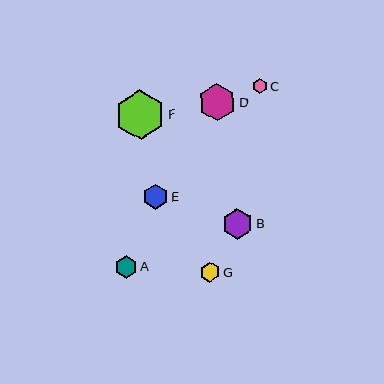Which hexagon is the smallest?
Hexagon C is the smallest with a size of approximately 15 pixels.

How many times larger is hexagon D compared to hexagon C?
Hexagon D is approximately 2.5 times the size of hexagon C.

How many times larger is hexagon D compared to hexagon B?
Hexagon D is approximately 1.2 times the size of hexagon B.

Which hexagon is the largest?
Hexagon F is the largest with a size of approximately 49 pixels.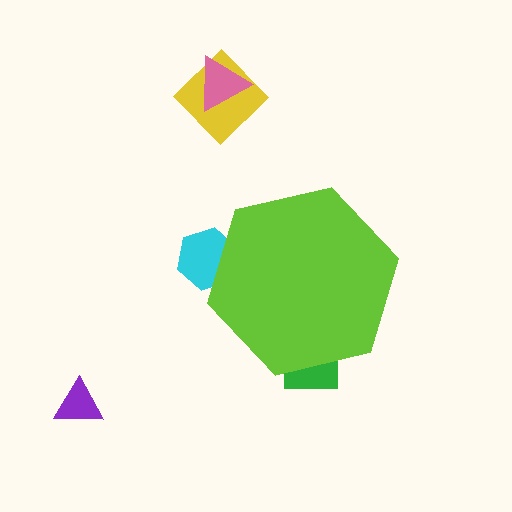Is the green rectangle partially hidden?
Yes, the green rectangle is partially hidden behind the lime hexagon.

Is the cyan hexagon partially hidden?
Yes, the cyan hexagon is partially hidden behind the lime hexagon.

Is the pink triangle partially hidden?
No, the pink triangle is fully visible.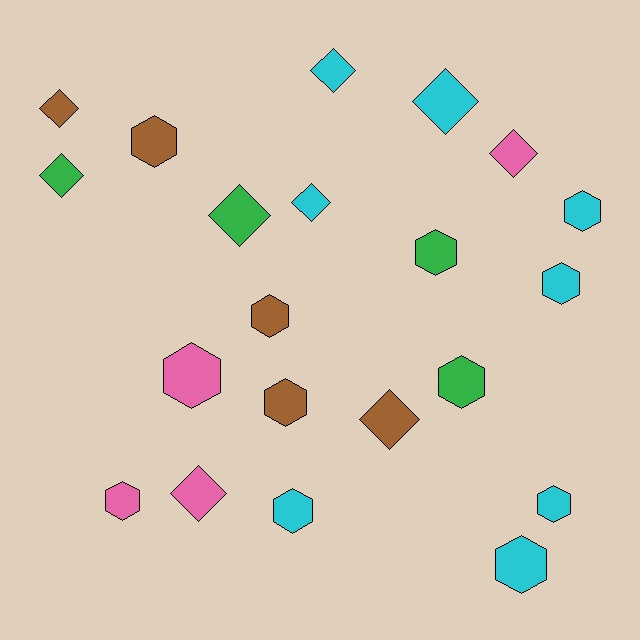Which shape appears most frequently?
Hexagon, with 12 objects.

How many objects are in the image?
There are 21 objects.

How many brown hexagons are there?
There are 3 brown hexagons.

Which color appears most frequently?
Cyan, with 8 objects.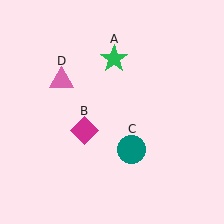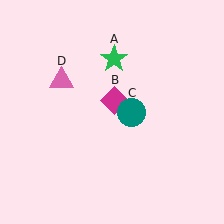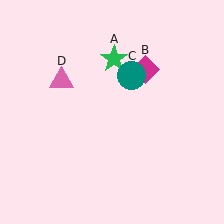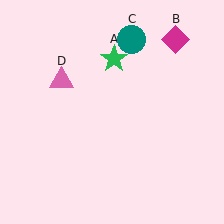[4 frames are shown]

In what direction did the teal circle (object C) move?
The teal circle (object C) moved up.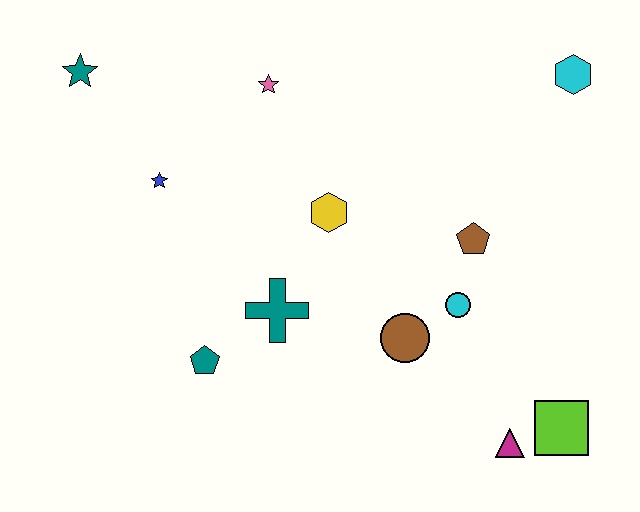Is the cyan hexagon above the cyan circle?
Yes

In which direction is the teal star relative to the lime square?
The teal star is to the left of the lime square.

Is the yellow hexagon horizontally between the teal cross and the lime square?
Yes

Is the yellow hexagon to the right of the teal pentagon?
Yes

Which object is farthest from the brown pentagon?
The teal star is farthest from the brown pentagon.